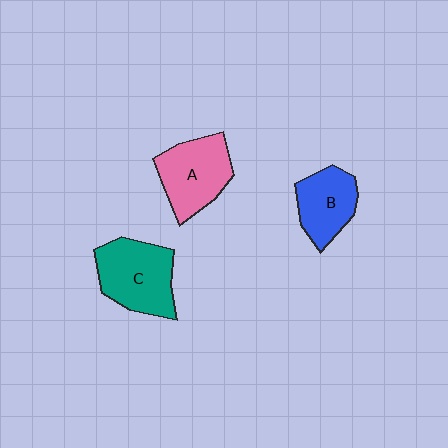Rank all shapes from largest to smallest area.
From largest to smallest: C (teal), A (pink), B (blue).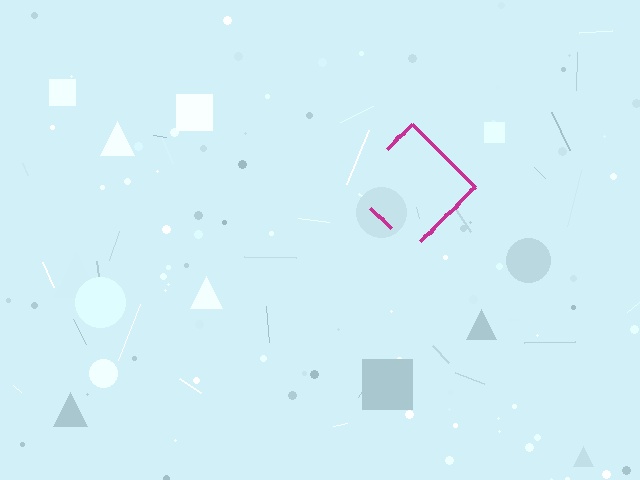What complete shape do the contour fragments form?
The contour fragments form a diamond.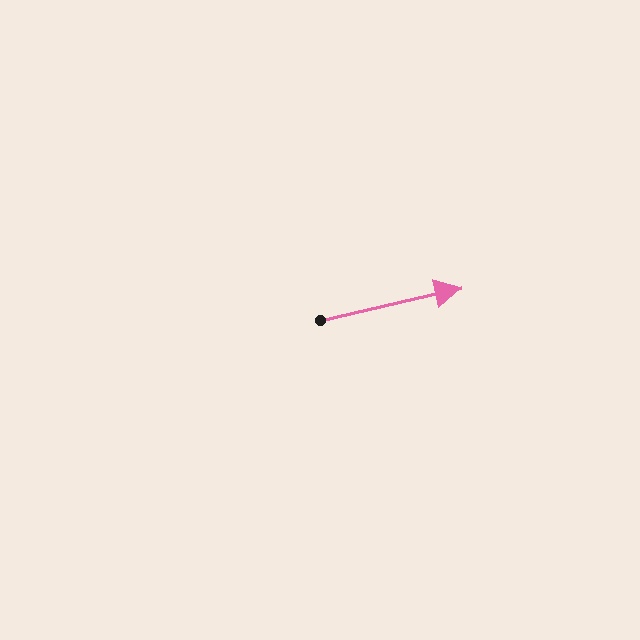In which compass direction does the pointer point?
East.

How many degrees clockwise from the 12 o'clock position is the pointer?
Approximately 77 degrees.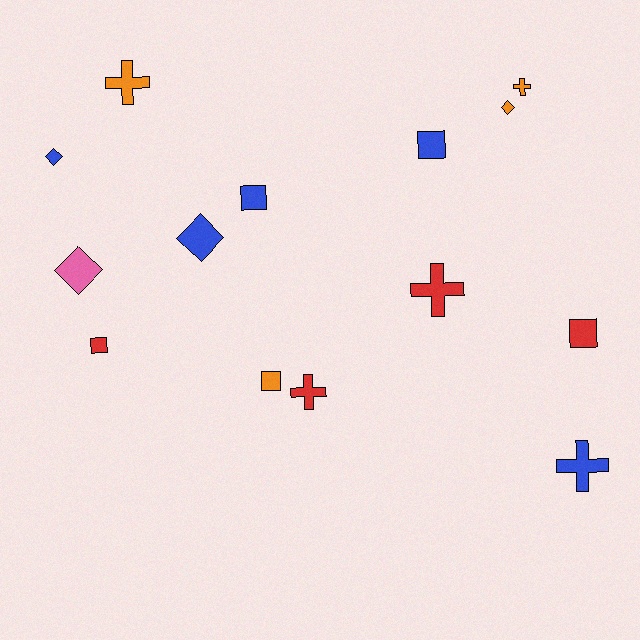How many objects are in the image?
There are 14 objects.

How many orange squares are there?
There is 1 orange square.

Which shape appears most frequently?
Square, with 5 objects.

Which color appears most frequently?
Blue, with 5 objects.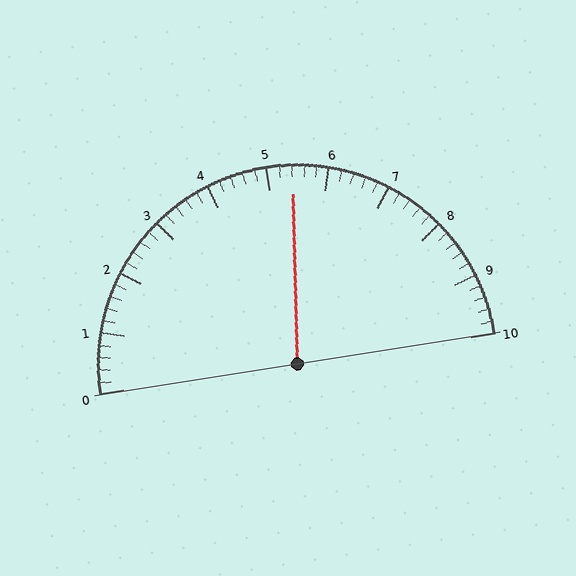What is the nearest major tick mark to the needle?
The nearest major tick mark is 5.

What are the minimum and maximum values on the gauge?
The gauge ranges from 0 to 10.